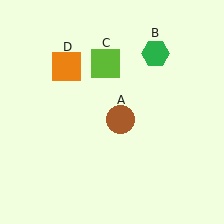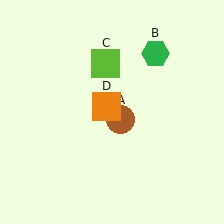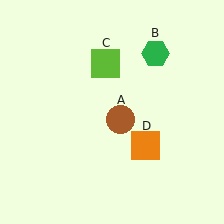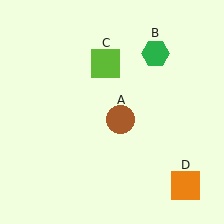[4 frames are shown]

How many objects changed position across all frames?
1 object changed position: orange square (object D).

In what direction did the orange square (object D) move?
The orange square (object D) moved down and to the right.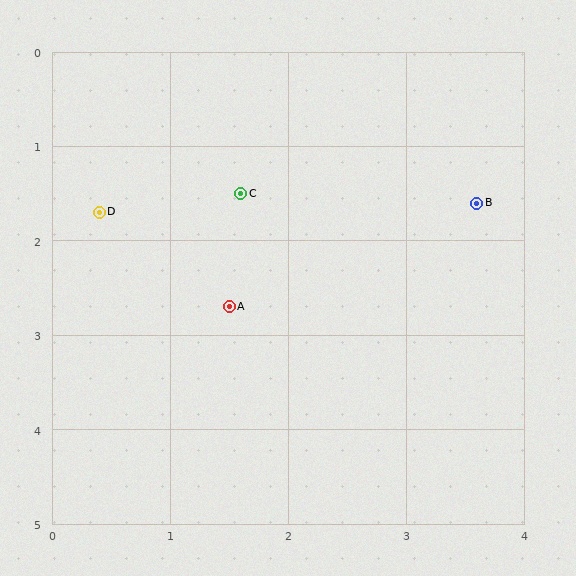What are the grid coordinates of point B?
Point B is at approximately (3.6, 1.6).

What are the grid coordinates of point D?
Point D is at approximately (0.4, 1.7).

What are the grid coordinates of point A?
Point A is at approximately (1.5, 2.7).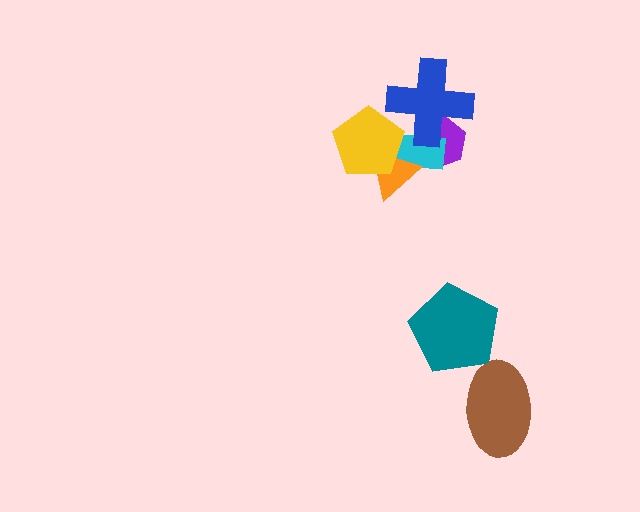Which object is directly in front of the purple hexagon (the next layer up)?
The cyan rectangle is directly in front of the purple hexagon.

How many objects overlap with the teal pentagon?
0 objects overlap with the teal pentagon.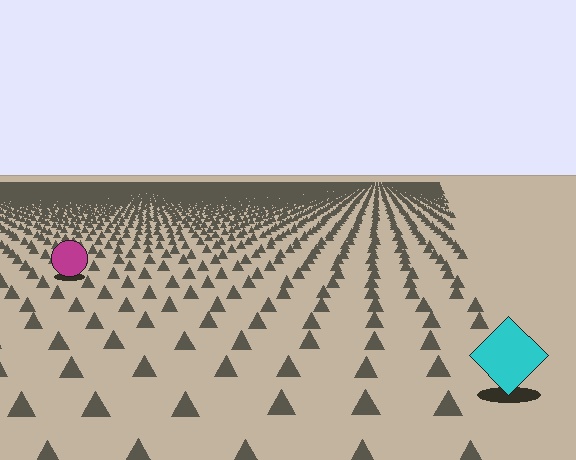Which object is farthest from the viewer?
The magenta circle is farthest from the viewer. It appears smaller and the ground texture around it is denser.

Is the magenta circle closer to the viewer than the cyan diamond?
No. The cyan diamond is closer — you can tell from the texture gradient: the ground texture is coarser near it.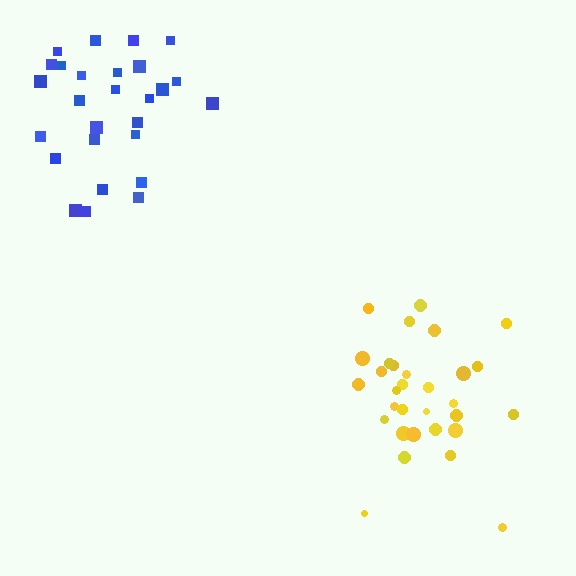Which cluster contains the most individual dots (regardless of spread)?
Yellow (31).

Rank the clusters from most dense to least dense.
yellow, blue.